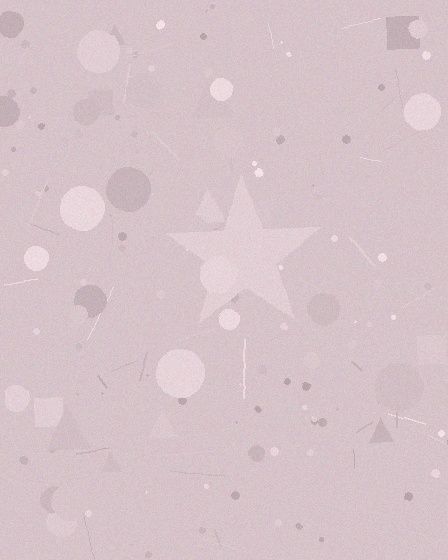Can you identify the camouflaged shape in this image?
The camouflaged shape is a star.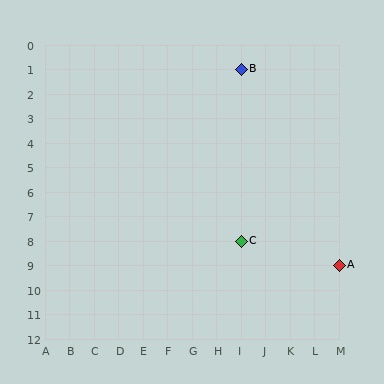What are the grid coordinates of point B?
Point B is at grid coordinates (I, 1).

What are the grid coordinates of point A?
Point A is at grid coordinates (M, 9).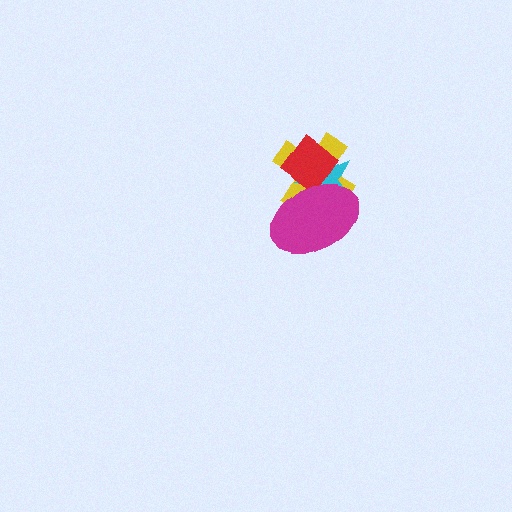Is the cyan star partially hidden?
Yes, it is partially covered by another shape.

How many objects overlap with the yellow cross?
3 objects overlap with the yellow cross.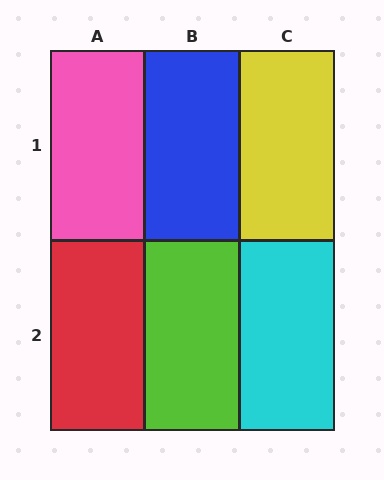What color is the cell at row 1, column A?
Pink.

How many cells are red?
1 cell is red.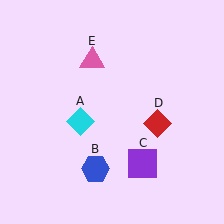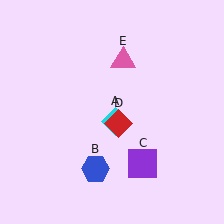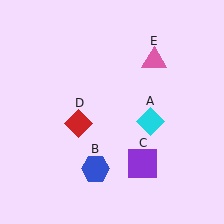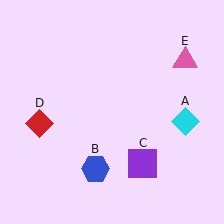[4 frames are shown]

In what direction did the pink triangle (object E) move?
The pink triangle (object E) moved right.